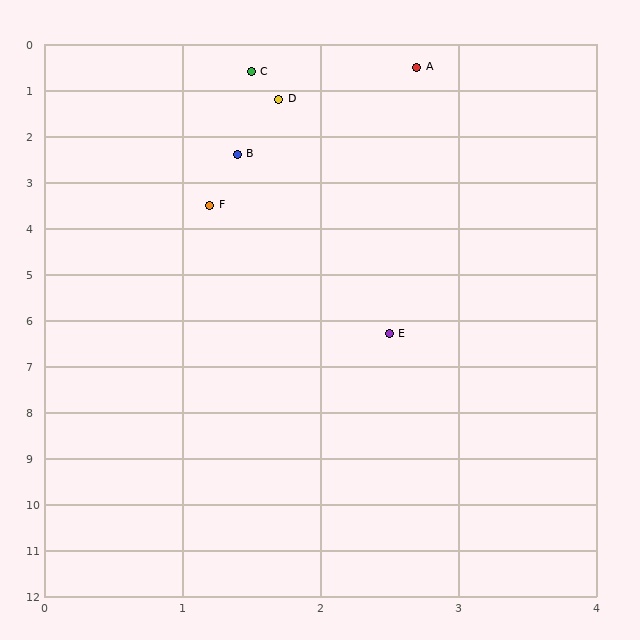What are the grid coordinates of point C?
Point C is at approximately (1.5, 0.6).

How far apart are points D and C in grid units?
Points D and C are about 0.6 grid units apart.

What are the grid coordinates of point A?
Point A is at approximately (2.7, 0.5).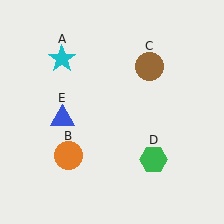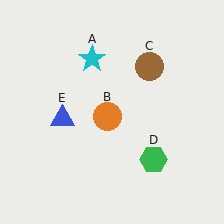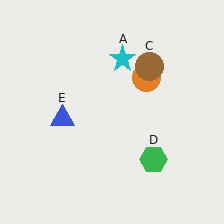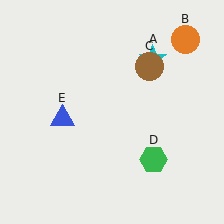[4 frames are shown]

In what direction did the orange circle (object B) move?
The orange circle (object B) moved up and to the right.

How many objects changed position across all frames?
2 objects changed position: cyan star (object A), orange circle (object B).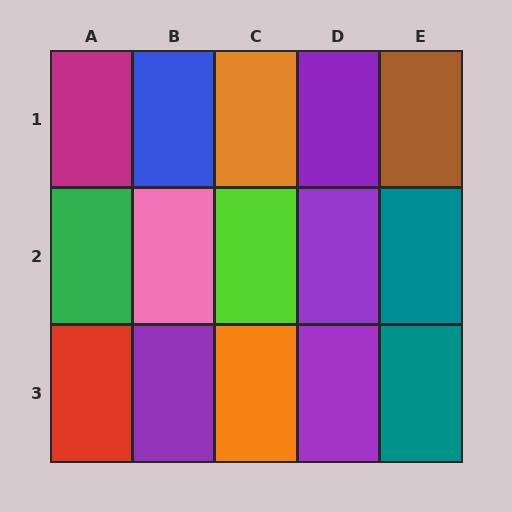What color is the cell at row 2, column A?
Green.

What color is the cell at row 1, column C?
Orange.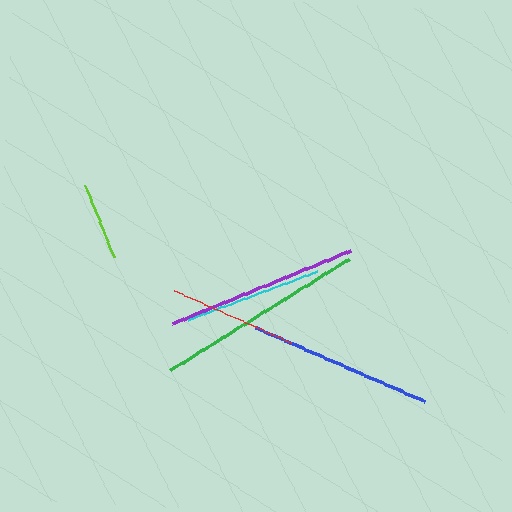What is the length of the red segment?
The red segment is approximately 127 pixels long.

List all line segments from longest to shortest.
From longest to shortest: green, purple, blue, cyan, red, lime.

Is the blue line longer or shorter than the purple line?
The purple line is longer than the blue line.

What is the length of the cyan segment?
The cyan segment is approximately 139 pixels long.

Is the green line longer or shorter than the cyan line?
The green line is longer than the cyan line.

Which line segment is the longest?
The green line is the longest at approximately 211 pixels.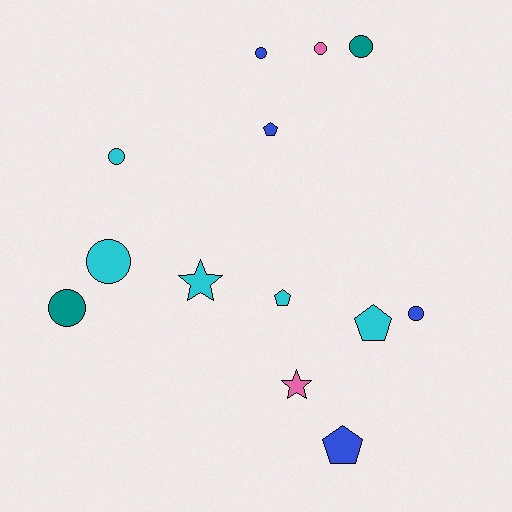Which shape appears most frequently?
Circle, with 7 objects.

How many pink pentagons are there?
There are no pink pentagons.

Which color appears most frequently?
Cyan, with 5 objects.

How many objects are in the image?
There are 13 objects.